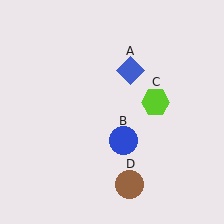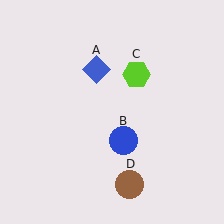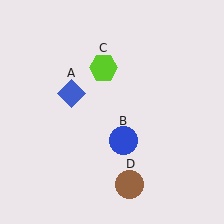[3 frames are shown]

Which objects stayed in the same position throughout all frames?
Blue circle (object B) and brown circle (object D) remained stationary.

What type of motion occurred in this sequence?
The blue diamond (object A), lime hexagon (object C) rotated counterclockwise around the center of the scene.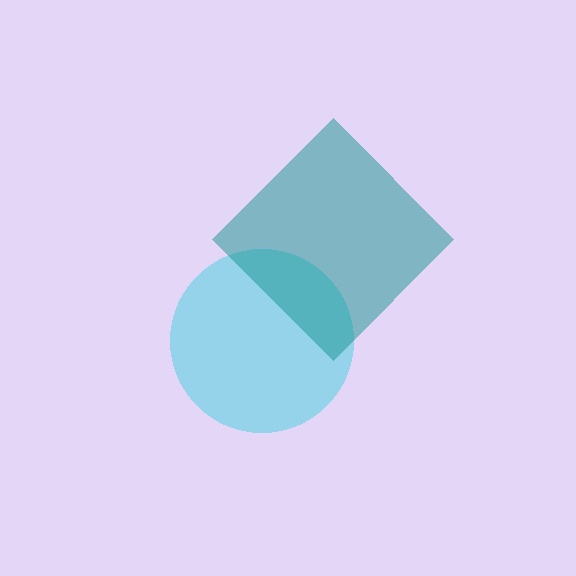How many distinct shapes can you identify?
There are 2 distinct shapes: a cyan circle, a teal diamond.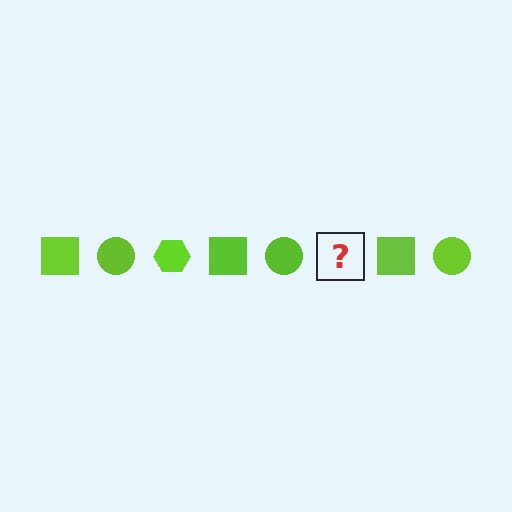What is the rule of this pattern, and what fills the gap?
The rule is that the pattern cycles through square, circle, hexagon shapes in lime. The gap should be filled with a lime hexagon.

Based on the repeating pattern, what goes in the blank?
The blank should be a lime hexagon.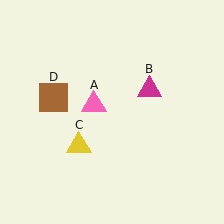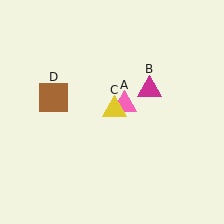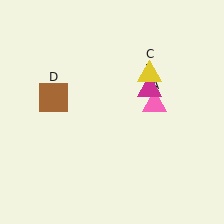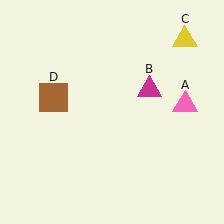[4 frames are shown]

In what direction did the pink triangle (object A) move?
The pink triangle (object A) moved right.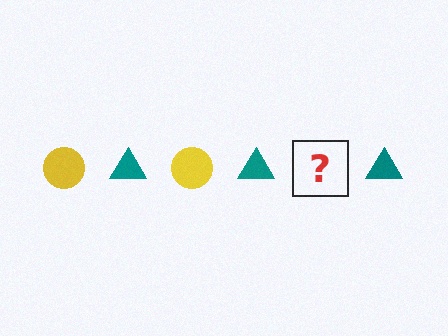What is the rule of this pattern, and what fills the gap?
The rule is that the pattern alternates between yellow circle and teal triangle. The gap should be filled with a yellow circle.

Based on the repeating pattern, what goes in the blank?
The blank should be a yellow circle.